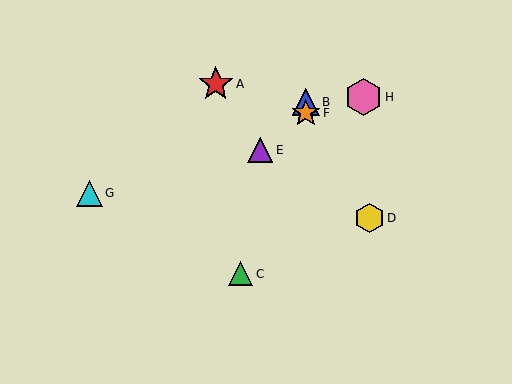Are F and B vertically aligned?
Yes, both are at x≈306.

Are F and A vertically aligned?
No, F is at x≈306 and A is at x≈216.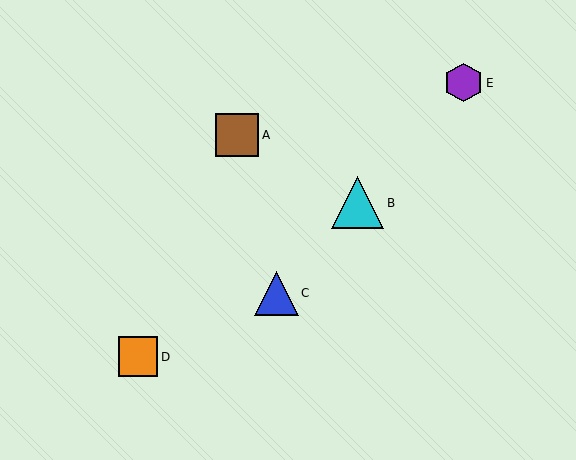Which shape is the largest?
The cyan triangle (labeled B) is the largest.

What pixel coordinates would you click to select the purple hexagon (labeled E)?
Click at (464, 83) to select the purple hexagon E.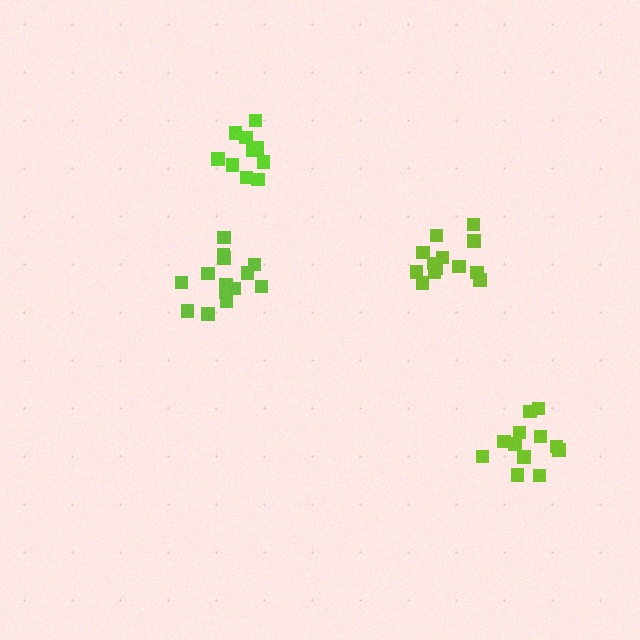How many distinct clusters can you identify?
There are 4 distinct clusters.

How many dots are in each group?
Group 1: 10 dots, Group 2: 15 dots, Group 3: 13 dots, Group 4: 12 dots (50 total).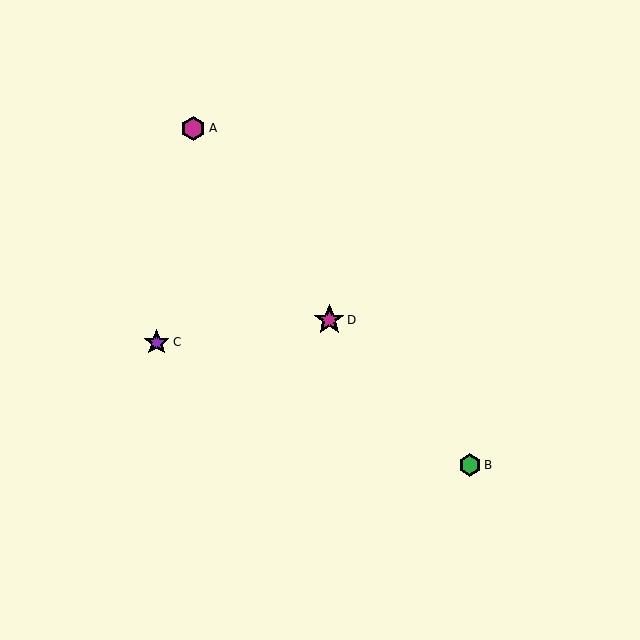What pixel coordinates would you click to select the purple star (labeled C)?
Click at (157, 342) to select the purple star C.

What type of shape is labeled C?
Shape C is a purple star.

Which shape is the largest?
The magenta star (labeled D) is the largest.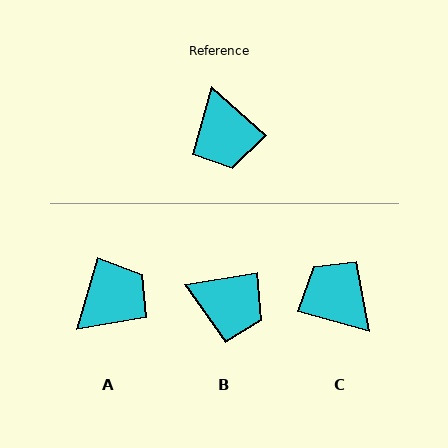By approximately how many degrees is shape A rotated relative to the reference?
Approximately 115 degrees counter-clockwise.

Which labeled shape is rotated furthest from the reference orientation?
C, about 154 degrees away.